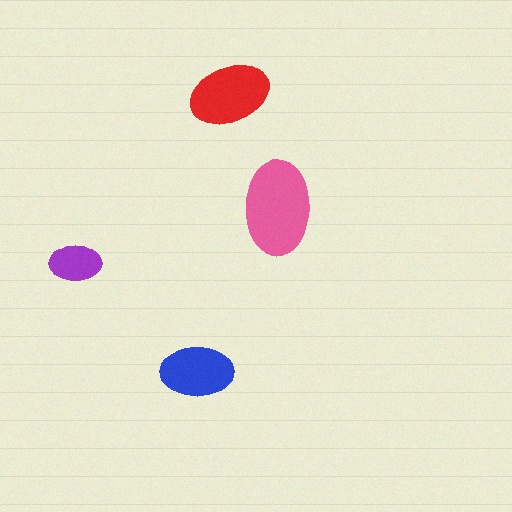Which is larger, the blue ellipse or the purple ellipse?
The blue one.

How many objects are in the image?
There are 4 objects in the image.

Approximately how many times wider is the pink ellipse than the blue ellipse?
About 1.5 times wider.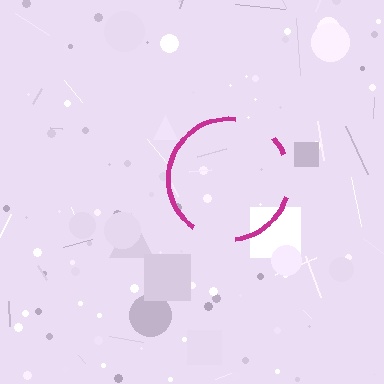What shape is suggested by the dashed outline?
The dashed outline suggests a circle.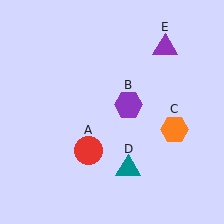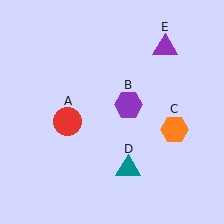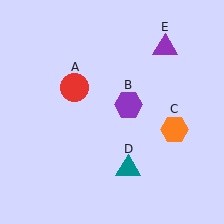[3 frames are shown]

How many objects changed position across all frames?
1 object changed position: red circle (object A).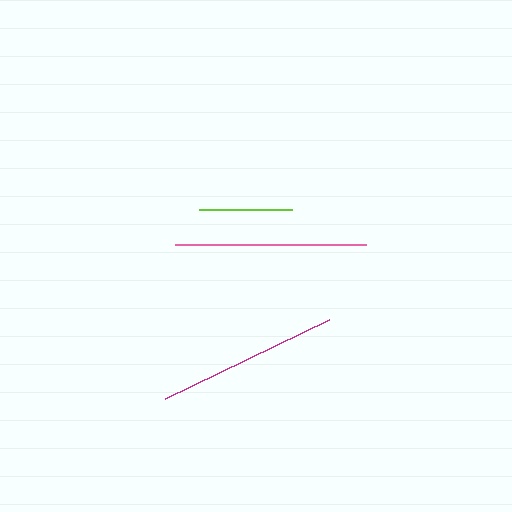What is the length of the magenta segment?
The magenta segment is approximately 183 pixels long.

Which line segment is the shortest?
The lime line is the shortest at approximately 93 pixels.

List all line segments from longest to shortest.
From longest to shortest: pink, magenta, lime.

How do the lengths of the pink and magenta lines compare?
The pink and magenta lines are approximately the same length.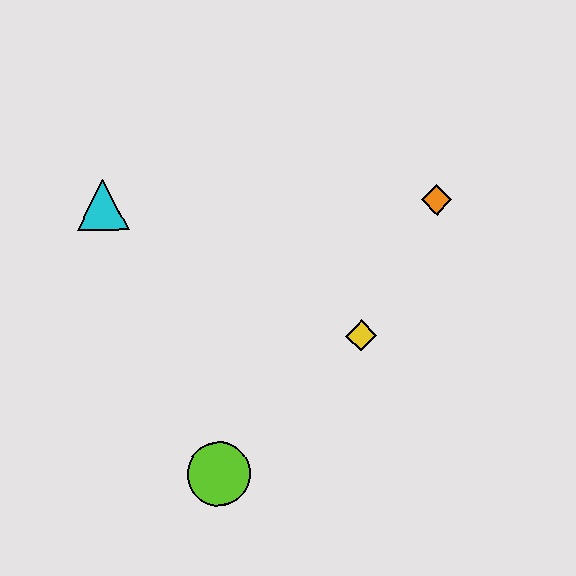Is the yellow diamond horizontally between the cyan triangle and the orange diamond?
Yes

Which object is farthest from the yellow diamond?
The cyan triangle is farthest from the yellow diamond.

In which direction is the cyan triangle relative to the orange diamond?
The cyan triangle is to the left of the orange diamond.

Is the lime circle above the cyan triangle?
No